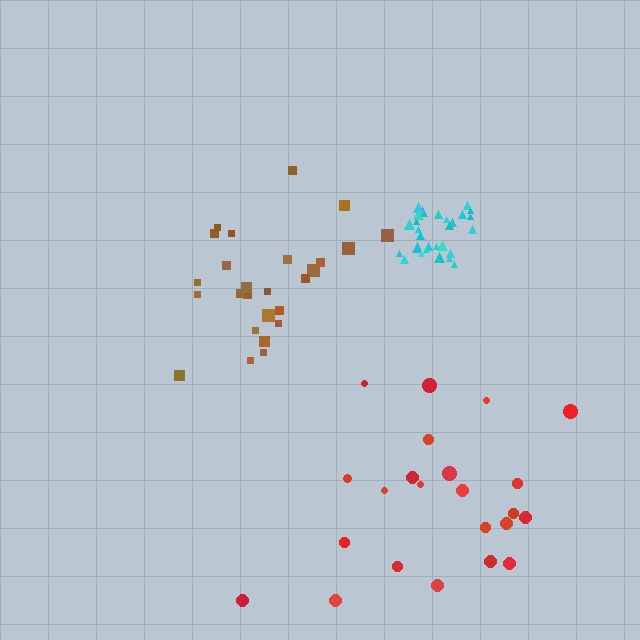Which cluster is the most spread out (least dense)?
Red.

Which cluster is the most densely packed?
Cyan.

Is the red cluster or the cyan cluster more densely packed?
Cyan.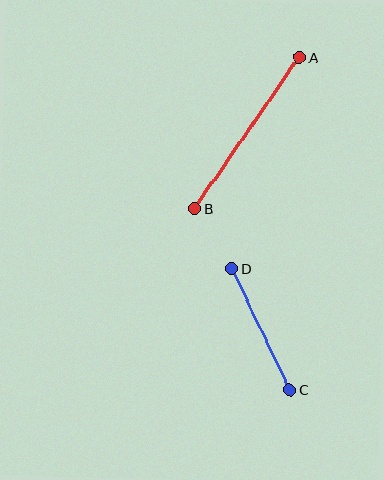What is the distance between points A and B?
The distance is approximately 184 pixels.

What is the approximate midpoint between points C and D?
The midpoint is at approximately (261, 329) pixels.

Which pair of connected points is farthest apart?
Points A and B are farthest apart.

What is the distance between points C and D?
The distance is approximately 134 pixels.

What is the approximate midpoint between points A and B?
The midpoint is at approximately (247, 133) pixels.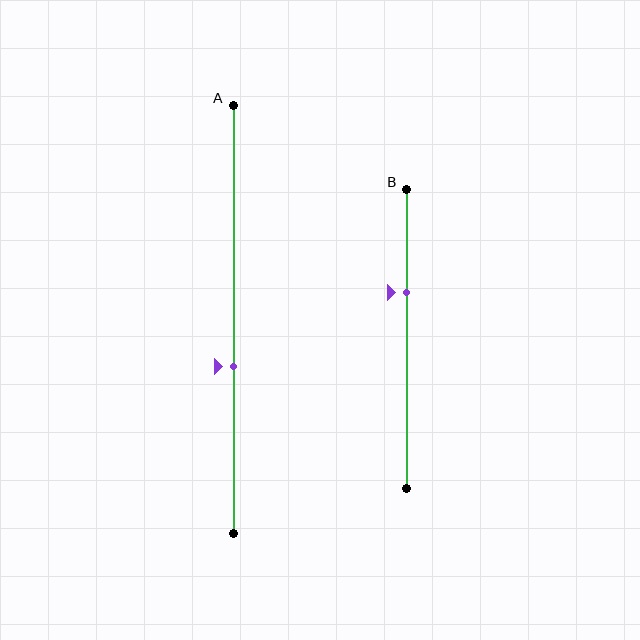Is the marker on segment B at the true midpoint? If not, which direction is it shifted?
No, the marker on segment B is shifted upward by about 16% of the segment length.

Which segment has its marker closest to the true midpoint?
Segment A has its marker closest to the true midpoint.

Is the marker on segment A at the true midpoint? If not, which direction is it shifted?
No, the marker on segment A is shifted downward by about 11% of the segment length.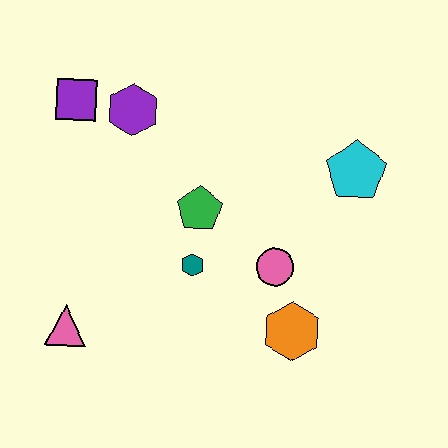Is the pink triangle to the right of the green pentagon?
No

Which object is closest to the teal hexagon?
The green pentagon is closest to the teal hexagon.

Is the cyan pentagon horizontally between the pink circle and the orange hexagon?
No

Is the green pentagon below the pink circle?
No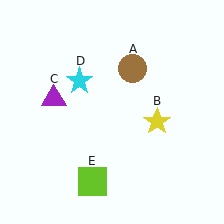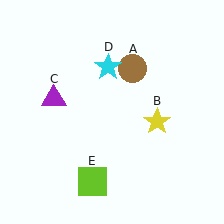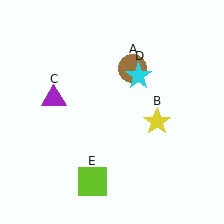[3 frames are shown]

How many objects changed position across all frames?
1 object changed position: cyan star (object D).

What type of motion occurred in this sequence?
The cyan star (object D) rotated clockwise around the center of the scene.